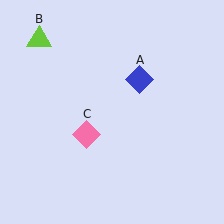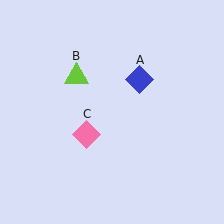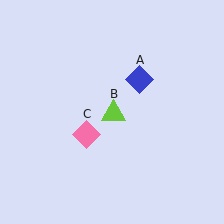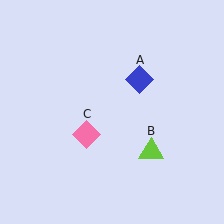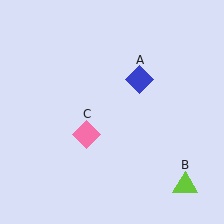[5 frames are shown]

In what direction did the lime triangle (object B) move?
The lime triangle (object B) moved down and to the right.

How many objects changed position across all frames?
1 object changed position: lime triangle (object B).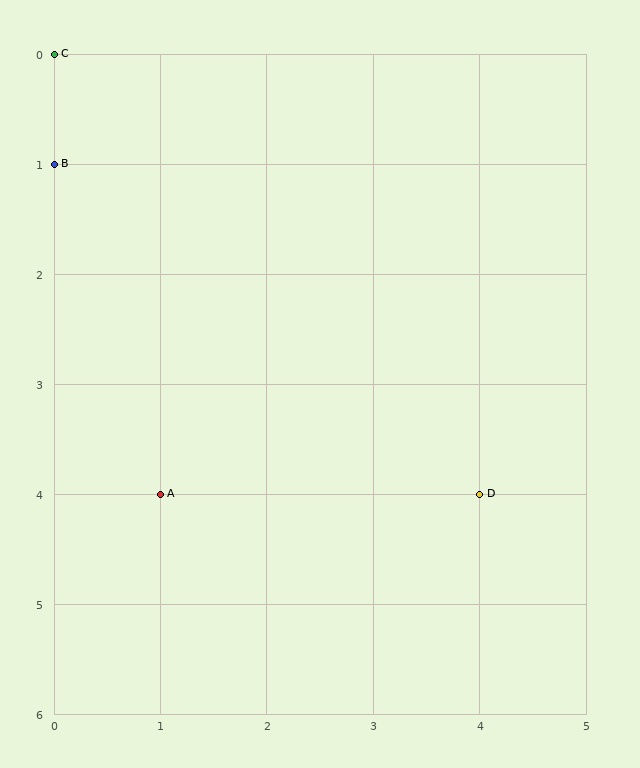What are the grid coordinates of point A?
Point A is at grid coordinates (1, 4).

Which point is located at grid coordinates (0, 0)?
Point C is at (0, 0).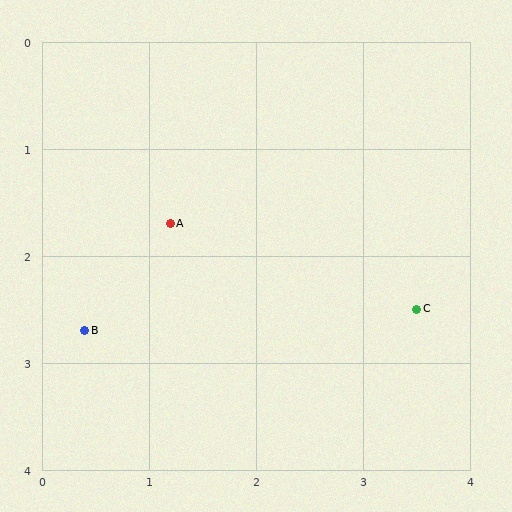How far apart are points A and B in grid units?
Points A and B are about 1.3 grid units apart.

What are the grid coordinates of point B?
Point B is at approximately (0.4, 2.7).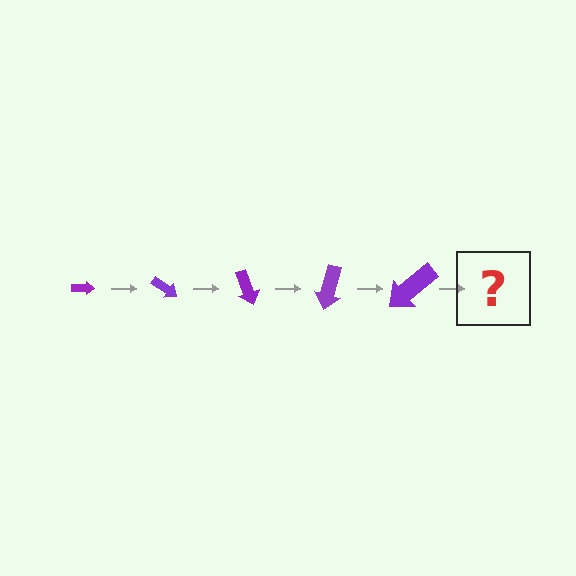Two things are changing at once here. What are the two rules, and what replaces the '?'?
The two rules are that the arrow grows larger each step and it rotates 35 degrees each step. The '?' should be an arrow, larger than the previous one and rotated 175 degrees from the start.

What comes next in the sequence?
The next element should be an arrow, larger than the previous one and rotated 175 degrees from the start.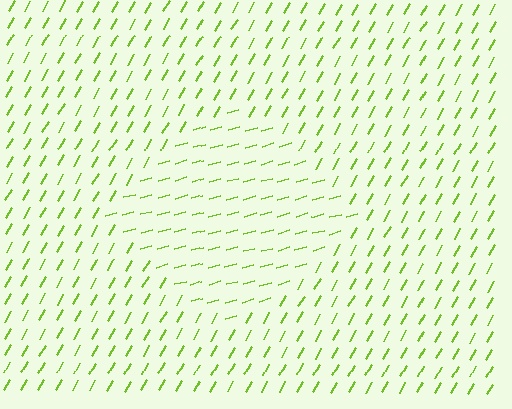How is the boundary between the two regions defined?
The boundary is defined purely by a change in line orientation (approximately 45 degrees difference). All lines are the same color and thickness.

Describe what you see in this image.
The image is filled with small lime line segments. A diamond region in the image has lines oriented differently from the surrounding lines, creating a visible texture boundary.